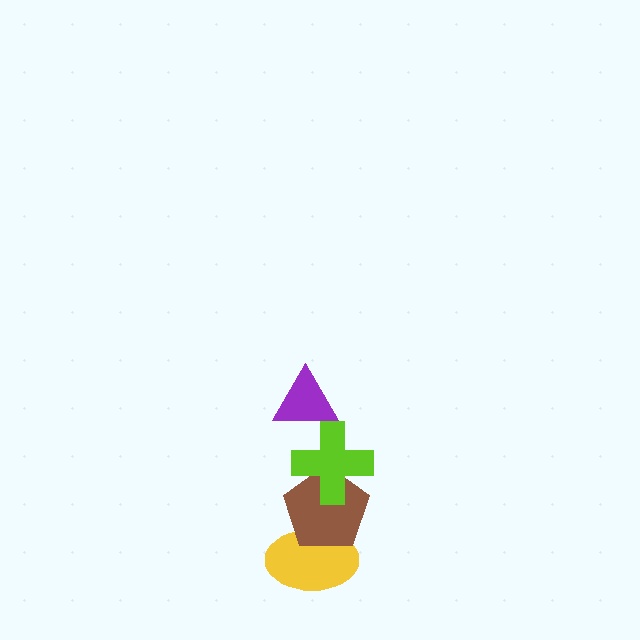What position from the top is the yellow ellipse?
The yellow ellipse is 4th from the top.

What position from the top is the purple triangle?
The purple triangle is 1st from the top.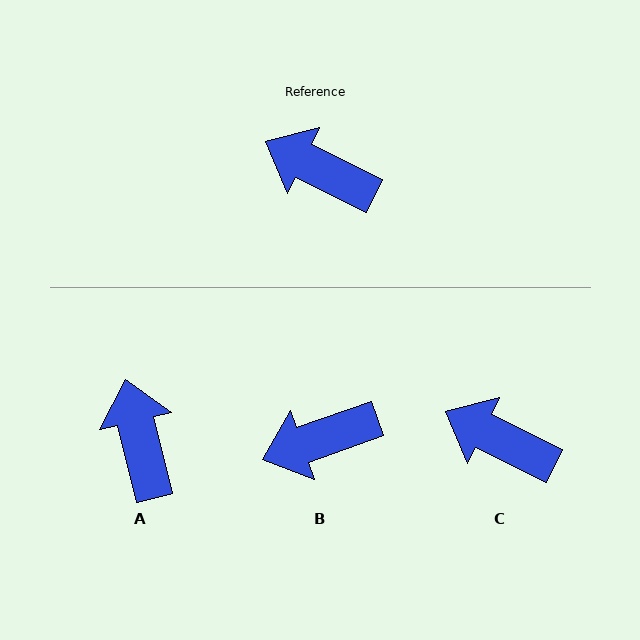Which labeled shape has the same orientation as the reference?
C.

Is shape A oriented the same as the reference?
No, it is off by about 50 degrees.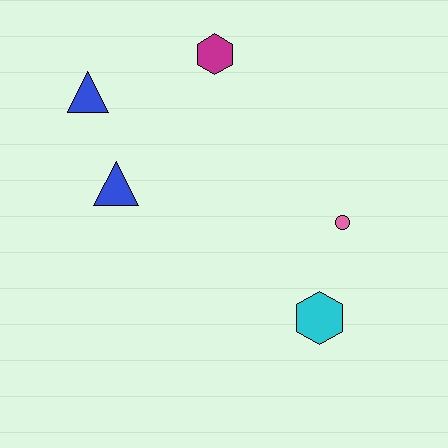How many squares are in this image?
There are no squares.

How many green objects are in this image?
There are no green objects.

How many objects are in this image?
There are 5 objects.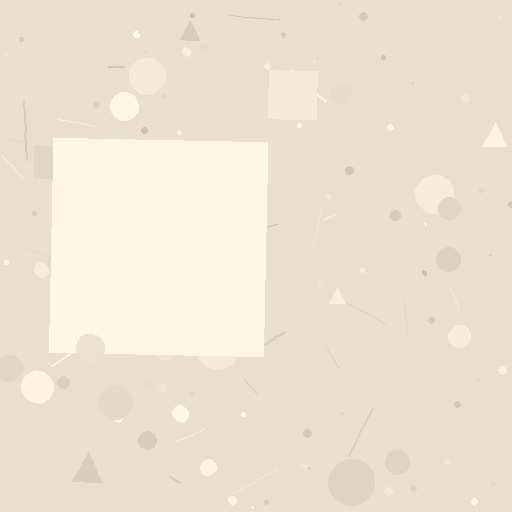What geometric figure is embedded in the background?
A square is embedded in the background.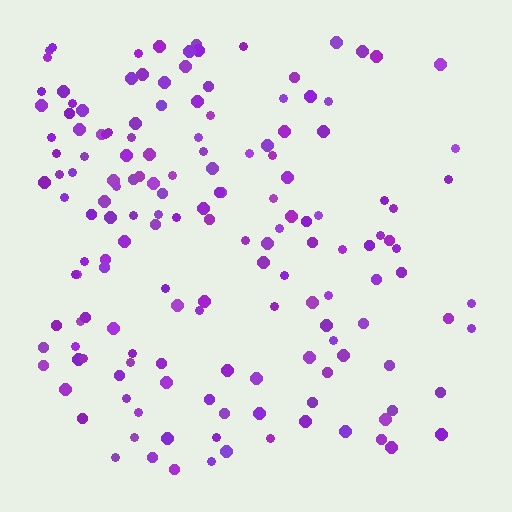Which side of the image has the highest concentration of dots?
The left.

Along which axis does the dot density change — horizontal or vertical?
Horizontal.